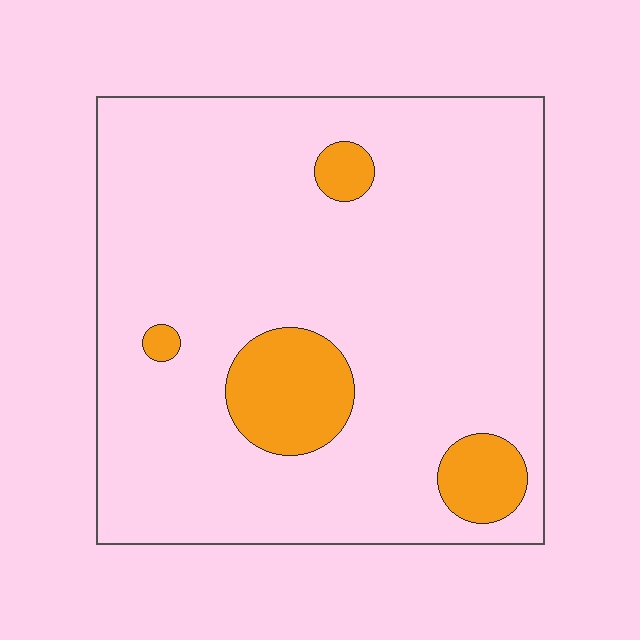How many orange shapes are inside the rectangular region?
4.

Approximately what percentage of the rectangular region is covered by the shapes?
Approximately 10%.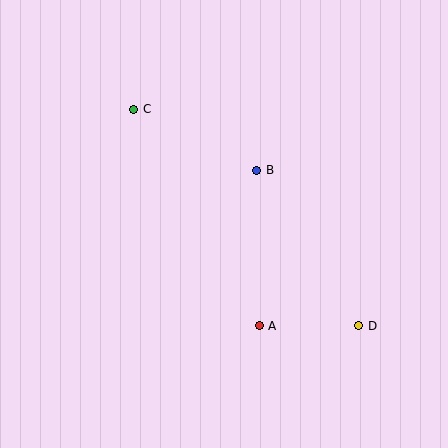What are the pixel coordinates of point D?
Point D is at (359, 326).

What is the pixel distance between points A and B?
The distance between A and B is 156 pixels.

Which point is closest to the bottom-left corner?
Point A is closest to the bottom-left corner.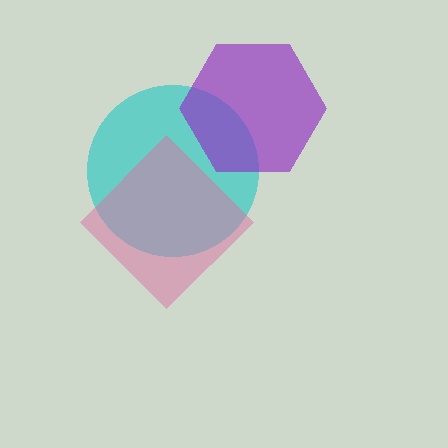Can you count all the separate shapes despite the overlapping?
Yes, there are 3 separate shapes.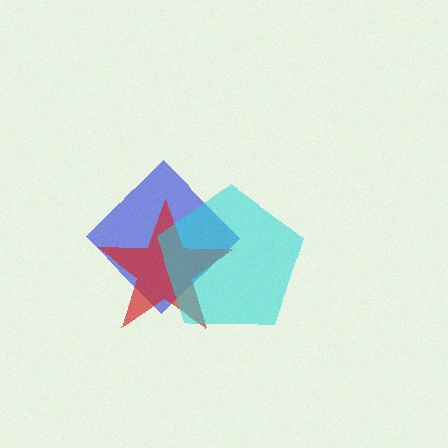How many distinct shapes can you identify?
There are 3 distinct shapes: a blue diamond, a red star, a cyan pentagon.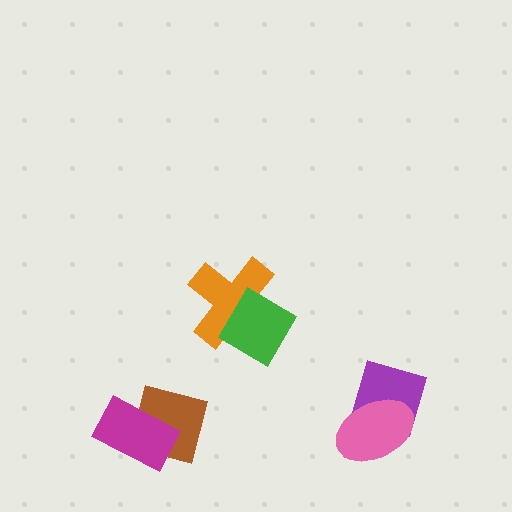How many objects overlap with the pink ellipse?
1 object overlaps with the pink ellipse.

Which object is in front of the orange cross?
The green diamond is in front of the orange cross.